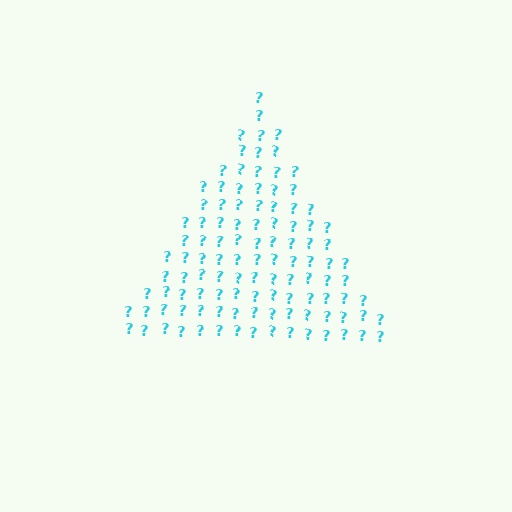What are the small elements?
The small elements are question marks.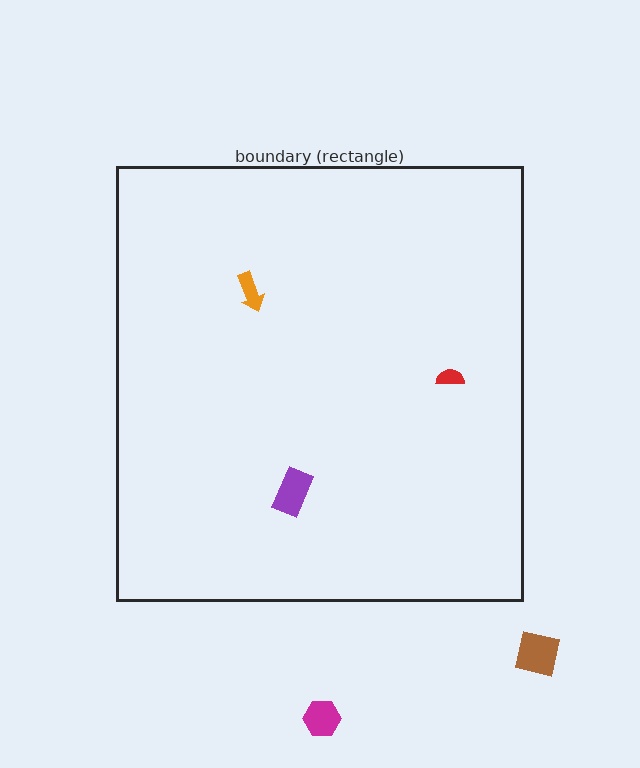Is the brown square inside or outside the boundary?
Outside.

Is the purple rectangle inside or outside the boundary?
Inside.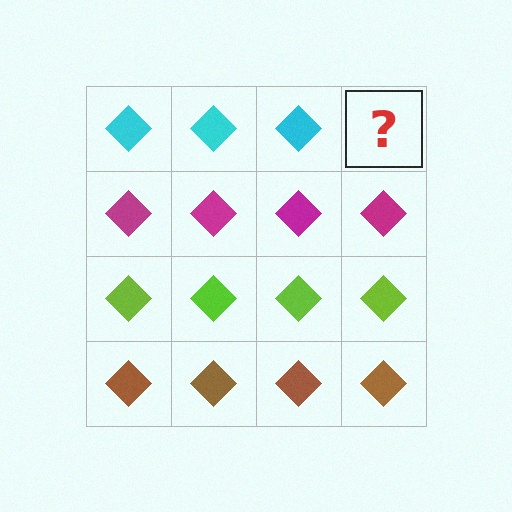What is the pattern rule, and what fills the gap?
The rule is that each row has a consistent color. The gap should be filled with a cyan diamond.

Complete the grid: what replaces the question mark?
The question mark should be replaced with a cyan diamond.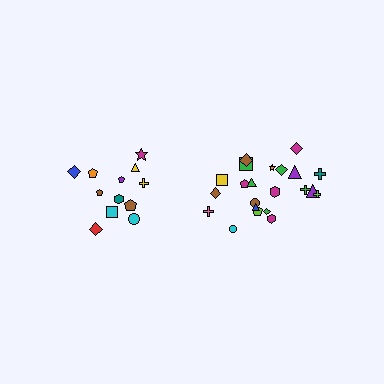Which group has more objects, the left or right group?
The right group.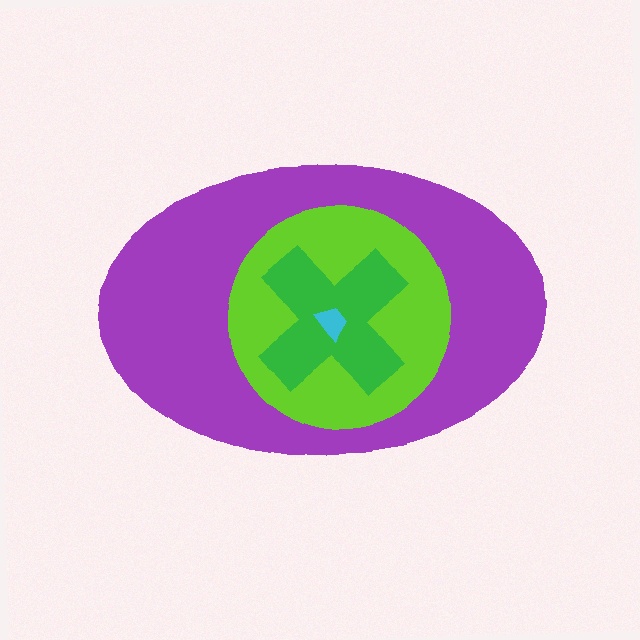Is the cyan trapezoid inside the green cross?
Yes.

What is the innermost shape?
The cyan trapezoid.